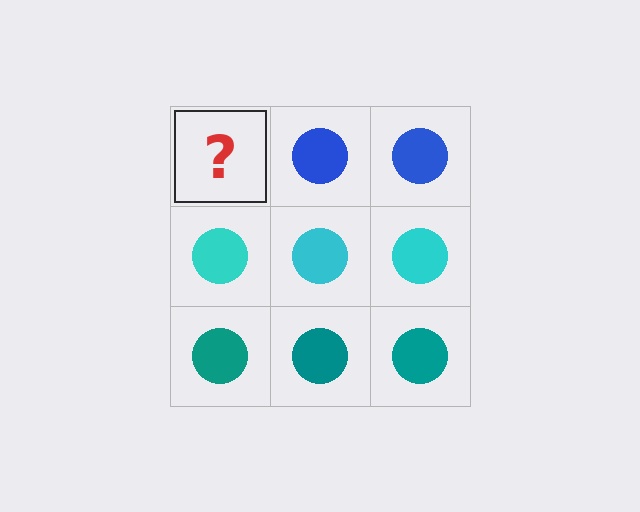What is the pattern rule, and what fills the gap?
The rule is that each row has a consistent color. The gap should be filled with a blue circle.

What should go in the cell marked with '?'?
The missing cell should contain a blue circle.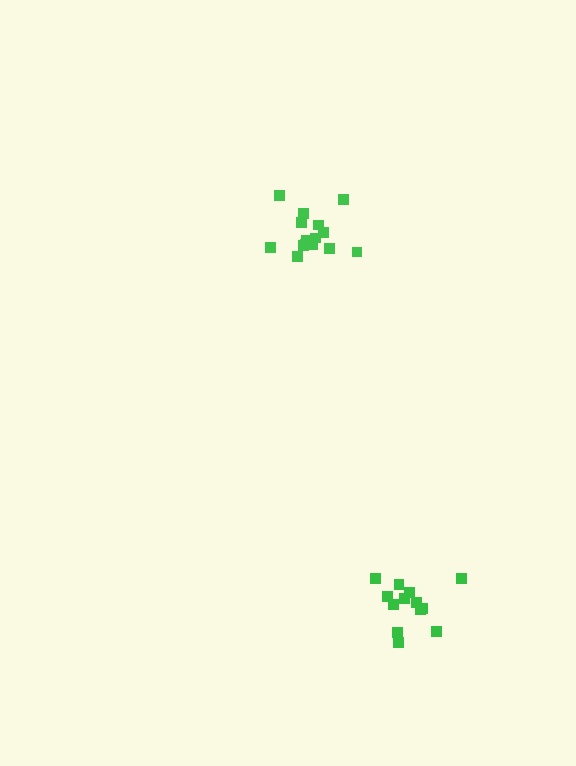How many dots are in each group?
Group 1: 15 dots, Group 2: 13 dots (28 total).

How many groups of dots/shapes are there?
There are 2 groups.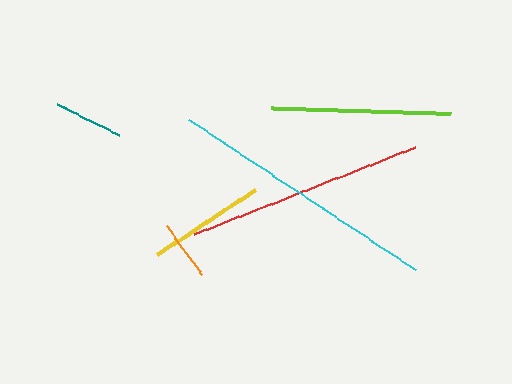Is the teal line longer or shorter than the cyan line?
The cyan line is longer than the teal line.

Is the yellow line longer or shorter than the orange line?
The yellow line is longer than the orange line.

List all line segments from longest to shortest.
From longest to shortest: cyan, red, lime, yellow, teal, orange.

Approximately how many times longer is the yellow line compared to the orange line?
The yellow line is approximately 2.0 times the length of the orange line.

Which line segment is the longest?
The cyan line is the longest at approximately 271 pixels.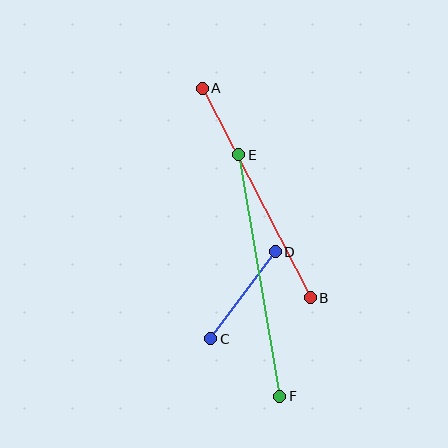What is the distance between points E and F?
The distance is approximately 245 pixels.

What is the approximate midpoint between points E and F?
The midpoint is at approximately (259, 275) pixels.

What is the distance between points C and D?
The distance is approximately 109 pixels.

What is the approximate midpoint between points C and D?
The midpoint is at approximately (243, 295) pixels.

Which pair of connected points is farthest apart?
Points E and F are farthest apart.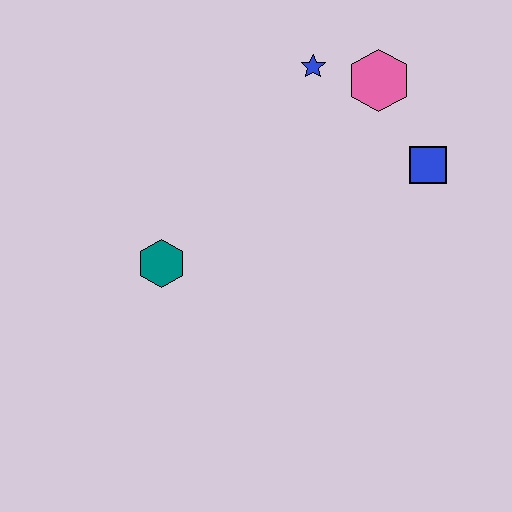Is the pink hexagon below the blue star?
Yes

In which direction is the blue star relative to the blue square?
The blue star is to the left of the blue square.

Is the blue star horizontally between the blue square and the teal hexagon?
Yes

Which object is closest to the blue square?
The pink hexagon is closest to the blue square.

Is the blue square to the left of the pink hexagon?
No